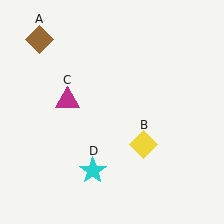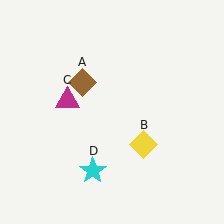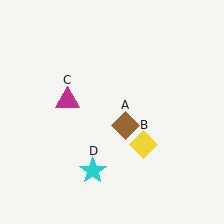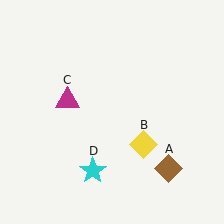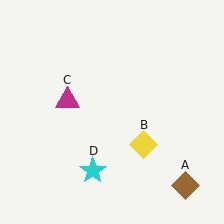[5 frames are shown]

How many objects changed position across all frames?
1 object changed position: brown diamond (object A).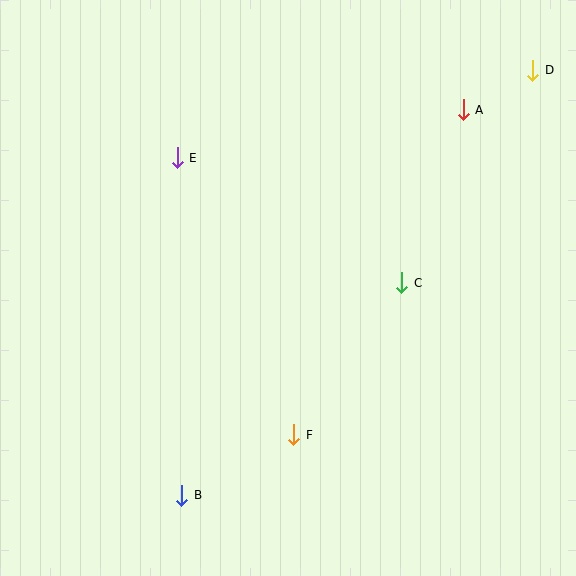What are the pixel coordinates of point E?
Point E is at (177, 158).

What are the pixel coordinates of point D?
Point D is at (533, 70).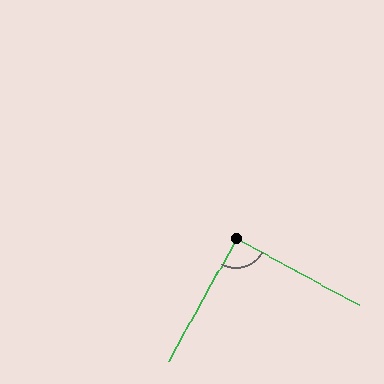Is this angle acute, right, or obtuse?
It is approximately a right angle.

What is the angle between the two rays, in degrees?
Approximately 90 degrees.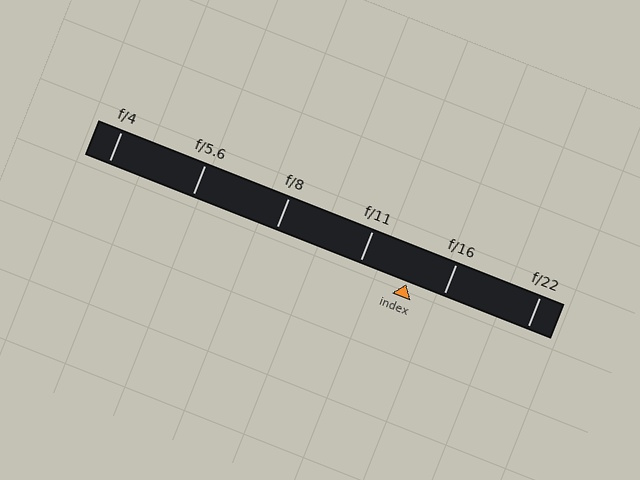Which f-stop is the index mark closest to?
The index mark is closest to f/16.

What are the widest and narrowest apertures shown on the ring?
The widest aperture shown is f/4 and the narrowest is f/22.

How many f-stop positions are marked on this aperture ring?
There are 6 f-stop positions marked.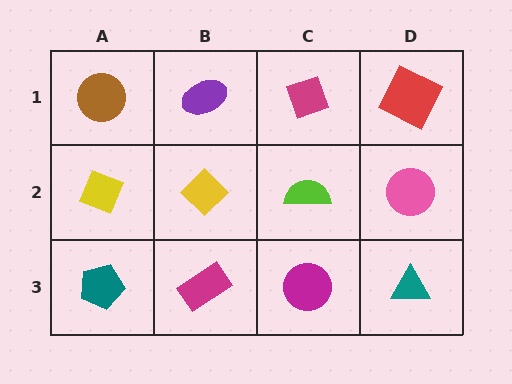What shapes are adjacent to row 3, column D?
A pink circle (row 2, column D), a magenta circle (row 3, column C).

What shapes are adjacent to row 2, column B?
A purple ellipse (row 1, column B), a magenta rectangle (row 3, column B), a yellow diamond (row 2, column A), a lime semicircle (row 2, column C).